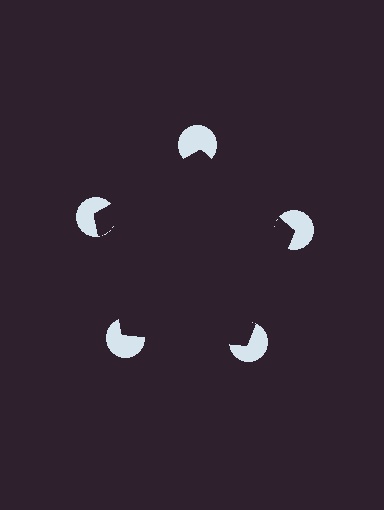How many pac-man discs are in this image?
There are 5 — one at each vertex of the illusory pentagon.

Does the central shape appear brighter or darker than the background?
It typically appears slightly darker than the background, even though no actual brightness change is drawn.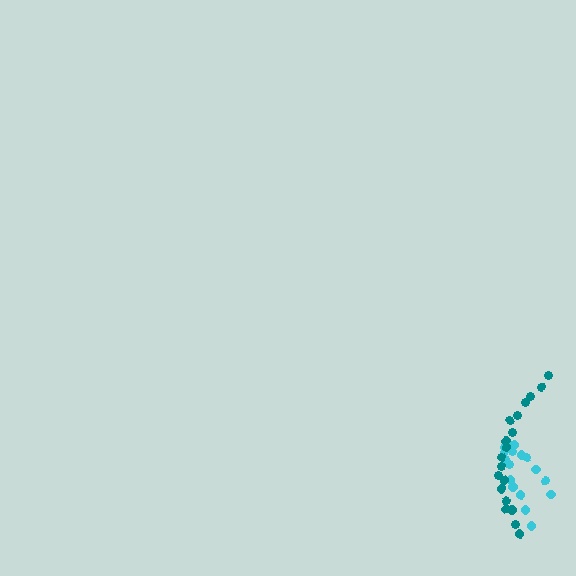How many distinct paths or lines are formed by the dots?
There are 2 distinct paths.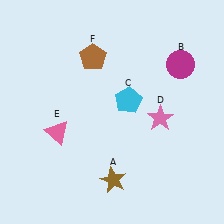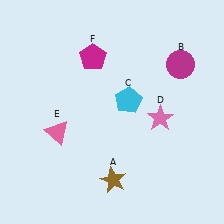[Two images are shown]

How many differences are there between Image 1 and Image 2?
There is 1 difference between the two images.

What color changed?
The pentagon (F) changed from brown in Image 1 to magenta in Image 2.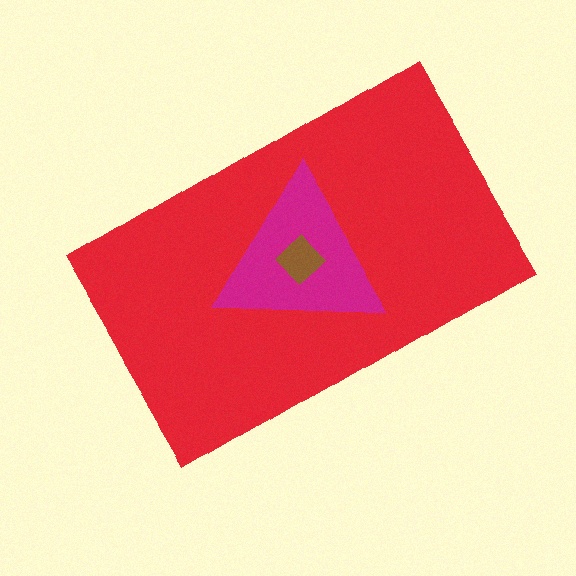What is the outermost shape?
The red rectangle.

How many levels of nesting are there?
3.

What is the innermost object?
The brown diamond.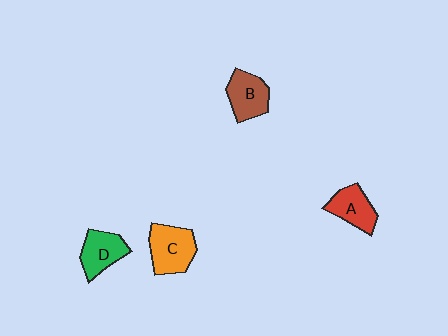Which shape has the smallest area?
Shape A (red).